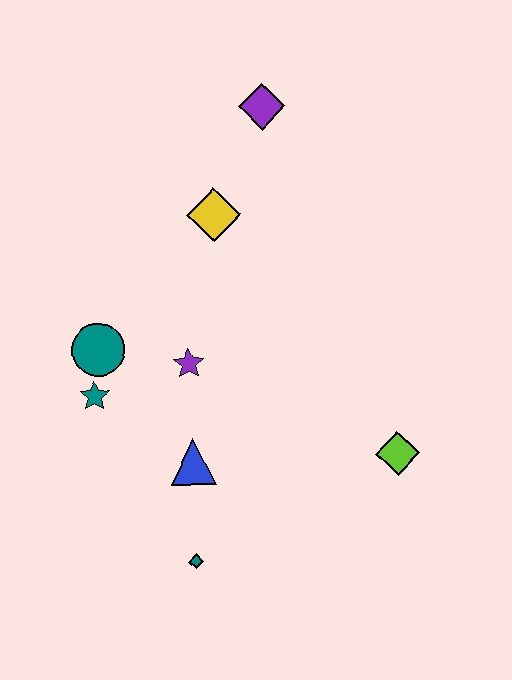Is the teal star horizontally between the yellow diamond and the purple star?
No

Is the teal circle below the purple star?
No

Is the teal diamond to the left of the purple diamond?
Yes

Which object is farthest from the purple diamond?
The teal diamond is farthest from the purple diamond.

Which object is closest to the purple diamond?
The yellow diamond is closest to the purple diamond.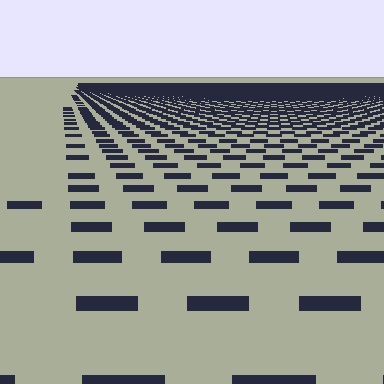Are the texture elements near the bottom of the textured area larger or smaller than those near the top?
Larger. Near the bottom, elements are closer to the viewer and appear at a bigger on-screen size.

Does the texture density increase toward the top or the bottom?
Density increases toward the top.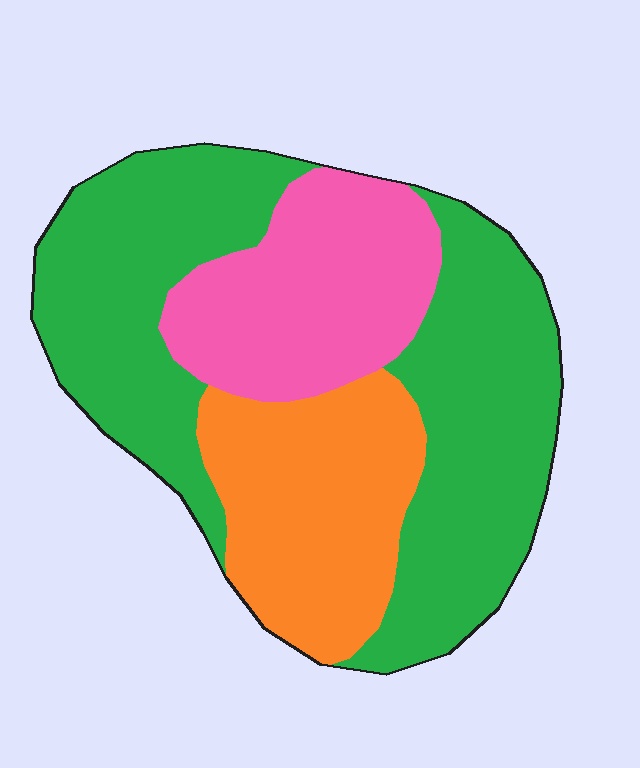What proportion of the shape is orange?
Orange covers around 25% of the shape.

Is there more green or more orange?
Green.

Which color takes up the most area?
Green, at roughly 55%.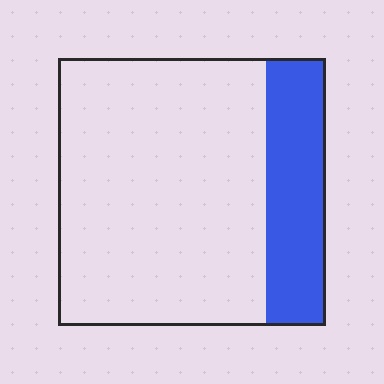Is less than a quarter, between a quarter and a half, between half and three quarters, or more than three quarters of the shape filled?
Less than a quarter.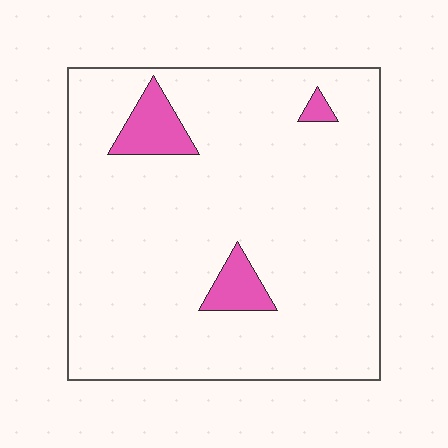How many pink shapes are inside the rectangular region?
3.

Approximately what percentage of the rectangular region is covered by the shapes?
Approximately 5%.